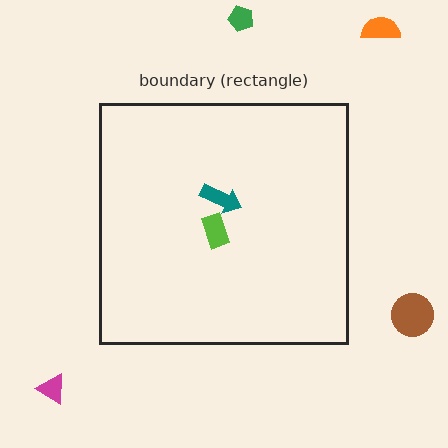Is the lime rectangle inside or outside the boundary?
Inside.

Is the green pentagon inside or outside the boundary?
Outside.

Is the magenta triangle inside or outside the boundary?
Outside.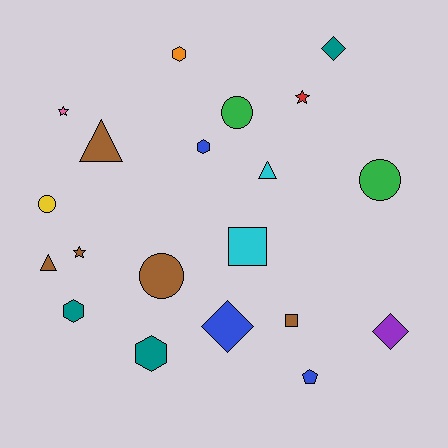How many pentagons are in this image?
There is 1 pentagon.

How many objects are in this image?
There are 20 objects.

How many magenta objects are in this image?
There are no magenta objects.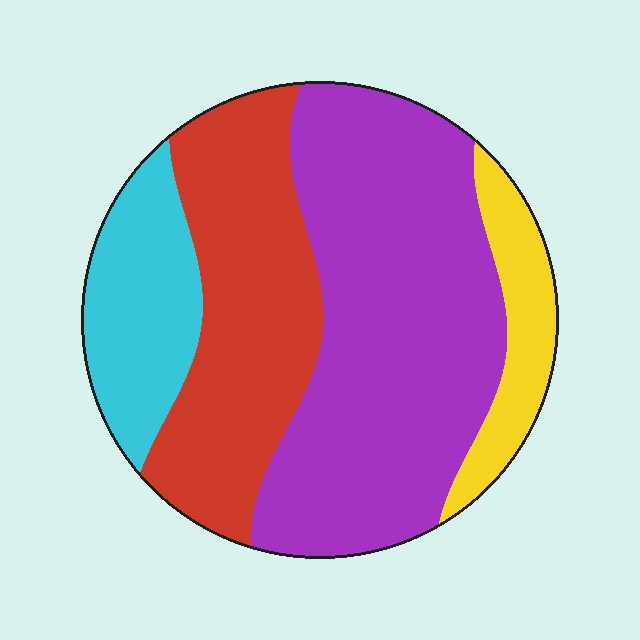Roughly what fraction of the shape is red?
Red takes up about one quarter (1/4) of the shape.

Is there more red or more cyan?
Red.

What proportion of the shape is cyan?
Cyan covers roughly 15% of the shape.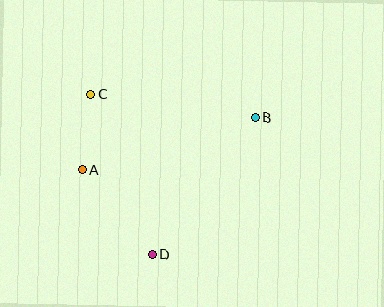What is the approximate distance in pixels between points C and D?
The distance between C and D is approximately 171 pixels.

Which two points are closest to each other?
Points A and C are closest to each other.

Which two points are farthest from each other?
Points A and B are farthest from each other.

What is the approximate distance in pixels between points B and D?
The distance between B and D is approximately 171 pixels.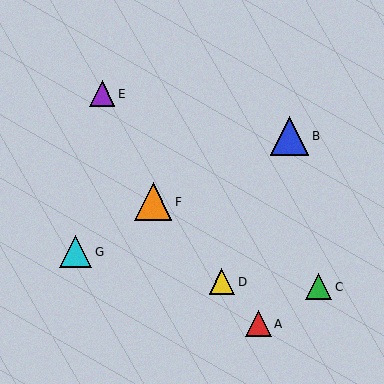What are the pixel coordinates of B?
Object B is at (289, 136).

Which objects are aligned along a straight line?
Objects A, D, F are aligned along a straight line.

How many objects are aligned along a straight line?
3 objects (A, D, F) are aligned along a straight line.